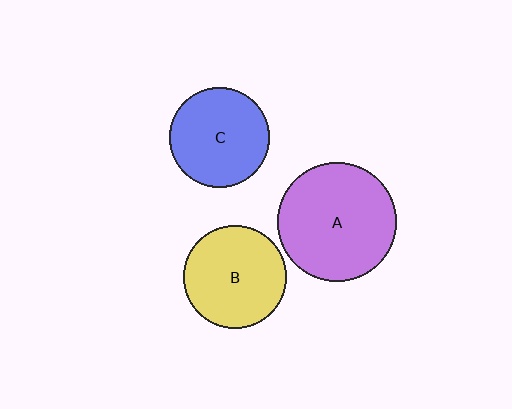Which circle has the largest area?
Circle A (purple).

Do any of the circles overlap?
No, none of the circles overlap.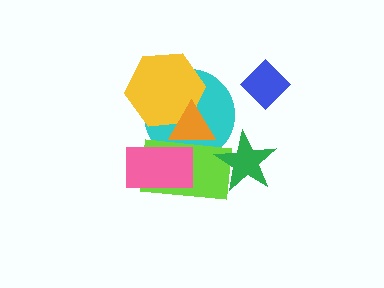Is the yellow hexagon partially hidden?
Yes, it is partially covered by another shape.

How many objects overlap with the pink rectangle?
3 objects overlap with the pink rectangle.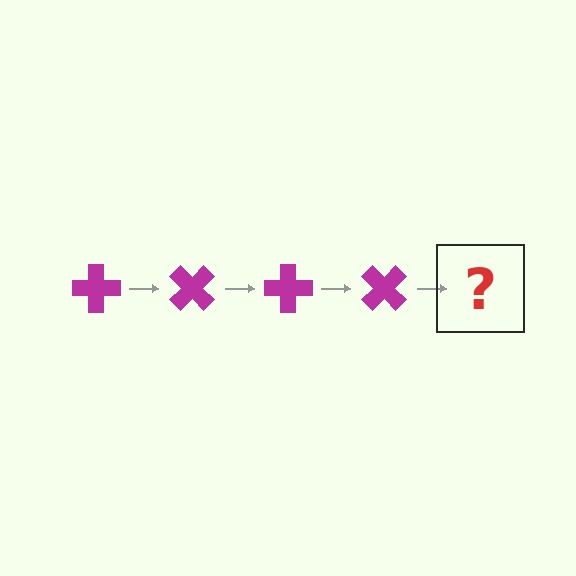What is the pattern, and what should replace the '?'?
The pattern is that the cross rotates 45 degrees each step. The '?' should be a magenta cross rotated 180 degrees.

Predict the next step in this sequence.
The next step is a magenta cross rotated 180 degrees.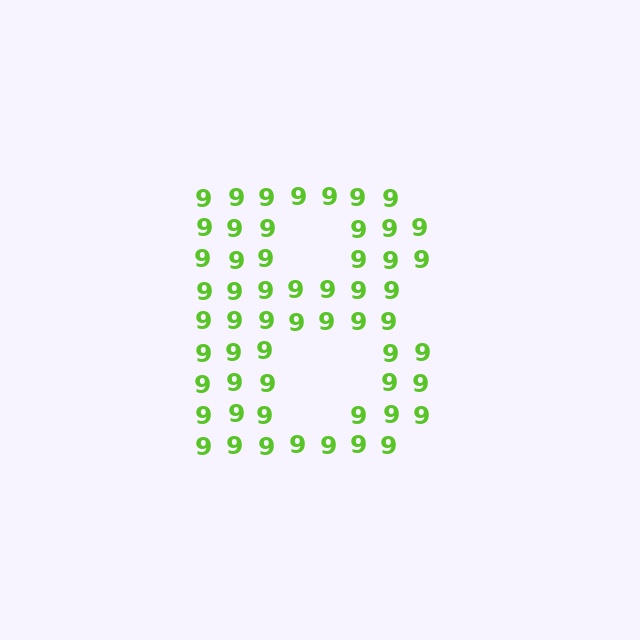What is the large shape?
The large shape is the letter B.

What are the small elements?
The small elements are digit 9's.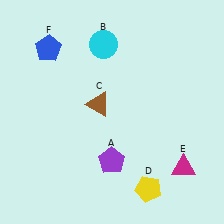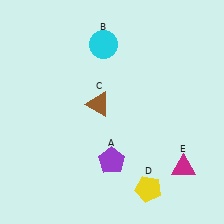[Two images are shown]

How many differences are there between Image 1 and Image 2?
There is 1 difference between the two images.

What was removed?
The blue pentagon (F) was removed in Image 2.